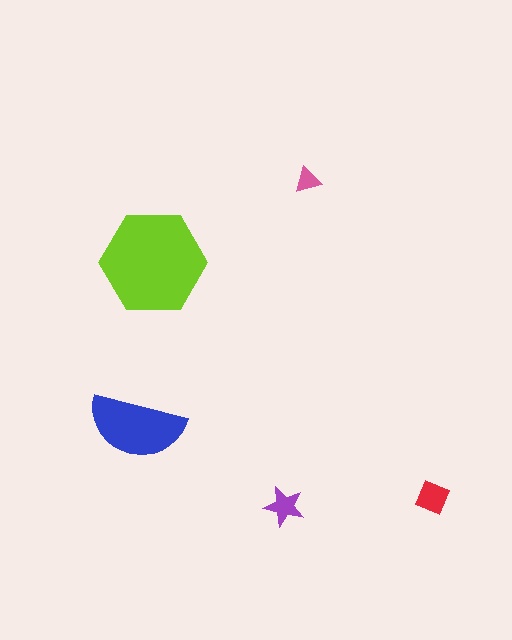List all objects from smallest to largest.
The pink triangle, the purple star, the red square, the blue semicircle, the lime hexagon.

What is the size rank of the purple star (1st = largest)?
4th.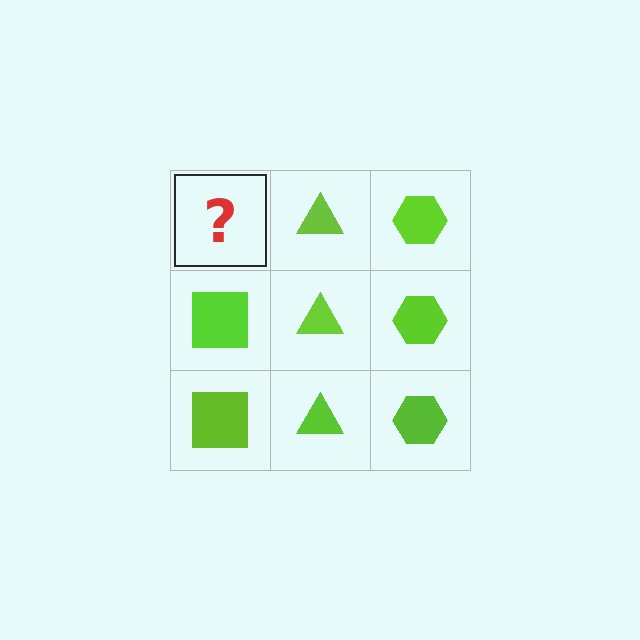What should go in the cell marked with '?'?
The missing cell should contain a lime square.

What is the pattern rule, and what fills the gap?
The rule is that each column has a consistent shape. The gap should be filled with a lime square.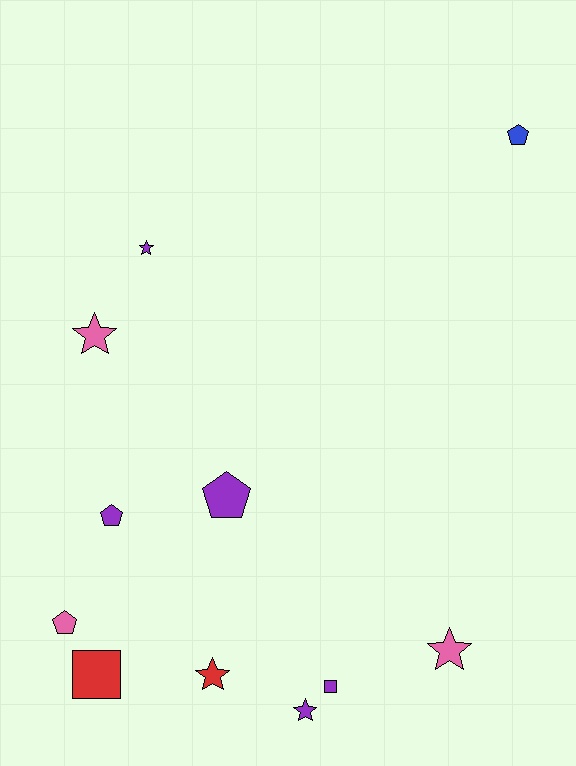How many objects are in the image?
There are 11 objects.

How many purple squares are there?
There is 1 purple square.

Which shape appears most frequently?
Star, with 5 objects.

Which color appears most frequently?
Purple, with 5 objects.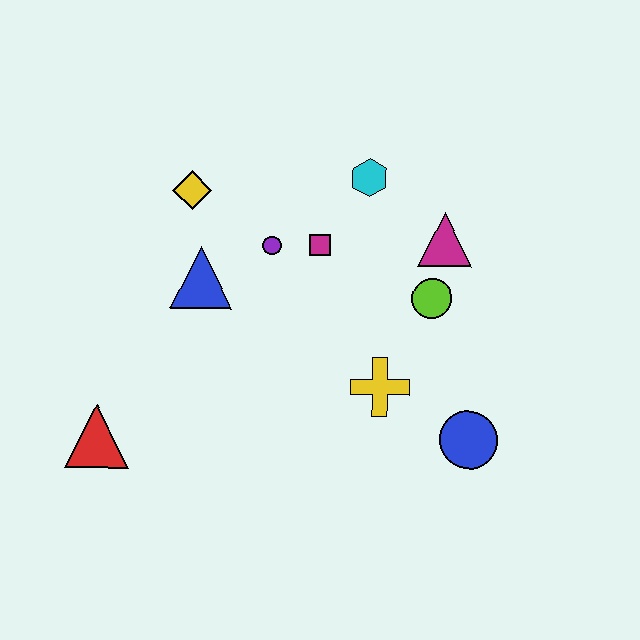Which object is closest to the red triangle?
The blue triangle is closest to the red triangle.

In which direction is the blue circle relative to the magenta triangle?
The blue circle is below the magenta triangle.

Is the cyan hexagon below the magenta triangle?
No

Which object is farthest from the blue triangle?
The blue circle is farthest from the blue triangle.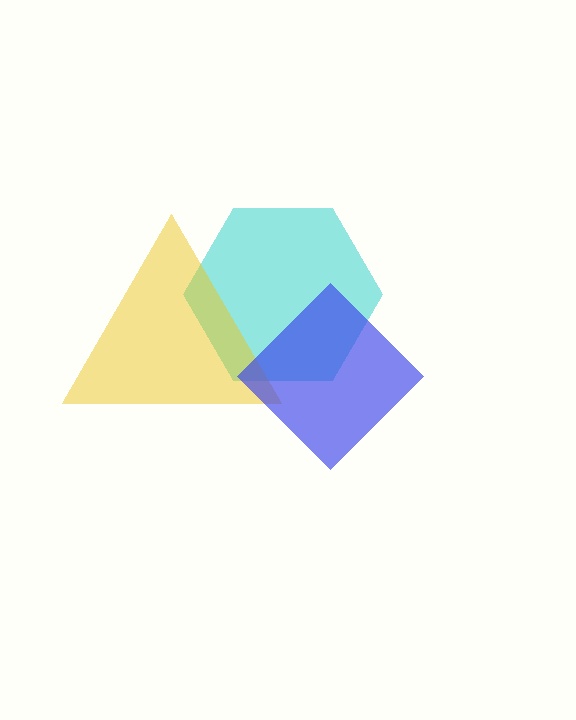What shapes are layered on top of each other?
The layered shapes are: a cyan hexagon, a yellow triangle, a blue diamond.